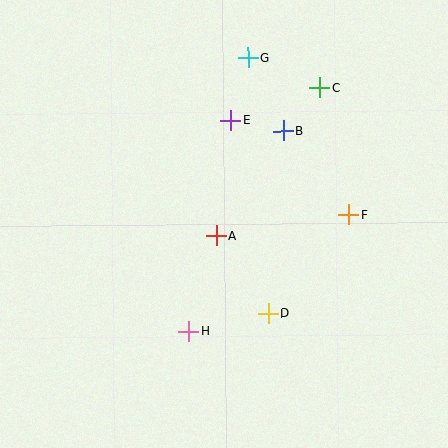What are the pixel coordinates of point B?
Point B is at (283, 131).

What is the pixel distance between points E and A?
The distance between E and A is 116 pixels.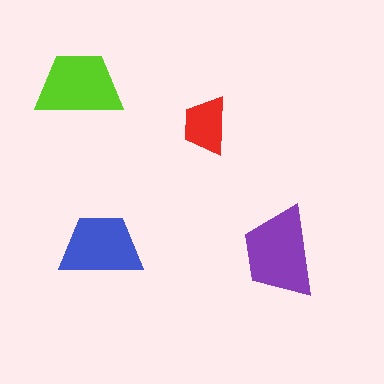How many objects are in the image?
There are 4 objects in the image.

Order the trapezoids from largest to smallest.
the purple one, the lime one, the blue one, the red one.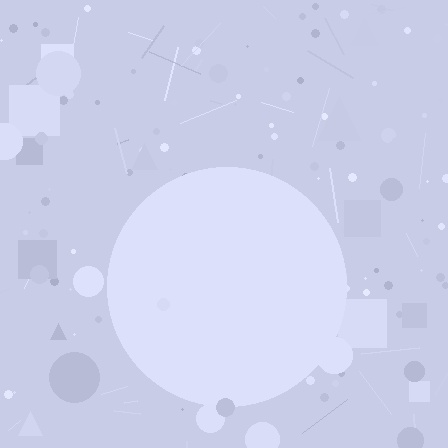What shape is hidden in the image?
A circle is hidden in the image.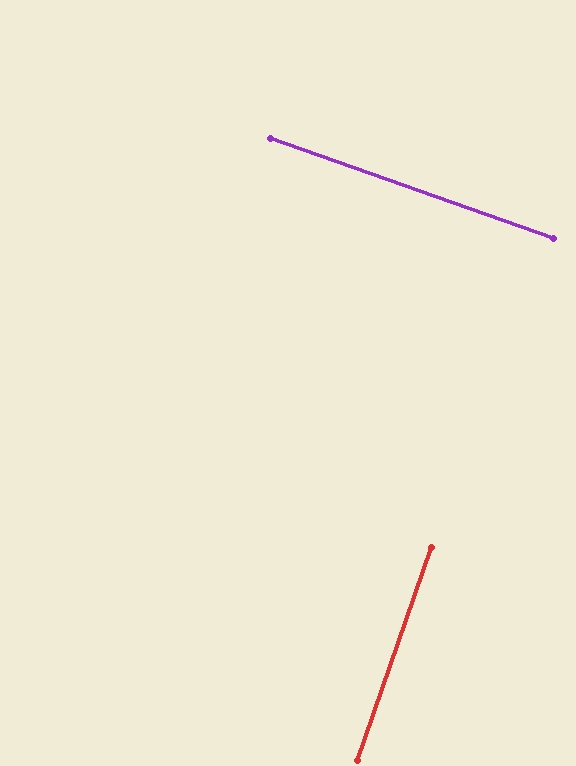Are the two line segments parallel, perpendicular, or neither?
Perpendicular — they meet at approximately 90°.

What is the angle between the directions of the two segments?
Approximately 90 degrees.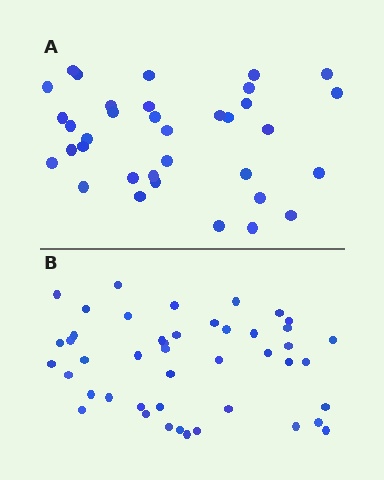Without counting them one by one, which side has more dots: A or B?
Region B (the bottom region) has more dots.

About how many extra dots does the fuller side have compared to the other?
Region B has roughly 10 or so more dots than region A.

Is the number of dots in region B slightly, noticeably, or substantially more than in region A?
Region B has noticeably more, but not dramatically so. The ratio is roughly 1.3 to 1.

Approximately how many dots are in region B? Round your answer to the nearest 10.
About 40 dots. (The exact count is 45, which rounds to 40.)